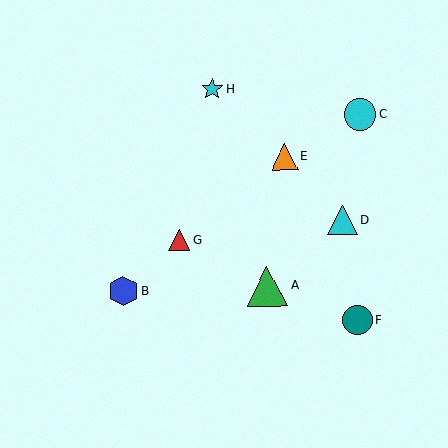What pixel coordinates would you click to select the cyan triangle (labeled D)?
Click at (343, 220) to select the cyan triangle D.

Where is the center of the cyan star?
The center of the cyan star is at (212, 89).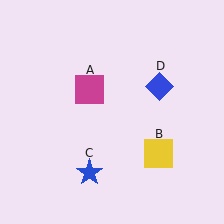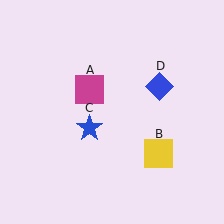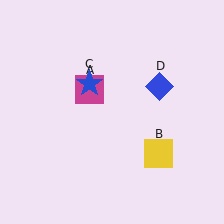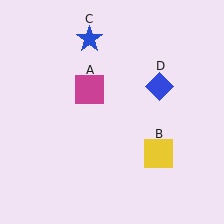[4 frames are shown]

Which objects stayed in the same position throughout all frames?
Magenta square (object A) and yellow square (object B) and blue diamond (object D) remained stationary.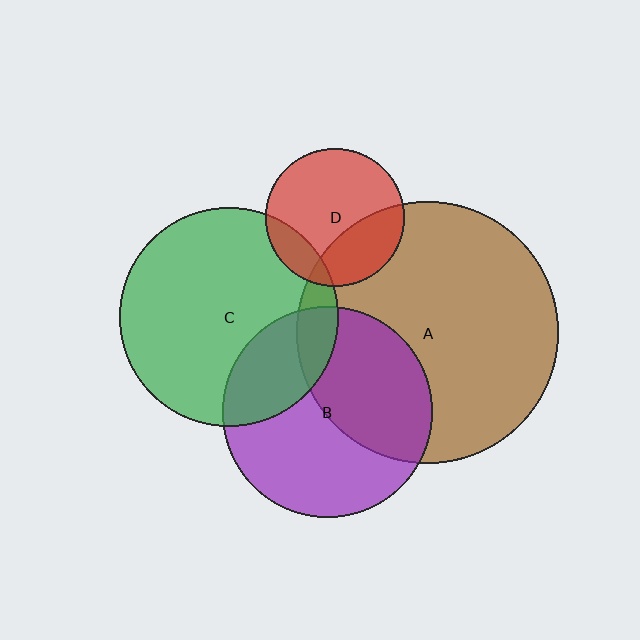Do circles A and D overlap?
Yes.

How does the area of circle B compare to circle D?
Approximately 2.3 times.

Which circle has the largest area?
Circle A (brown).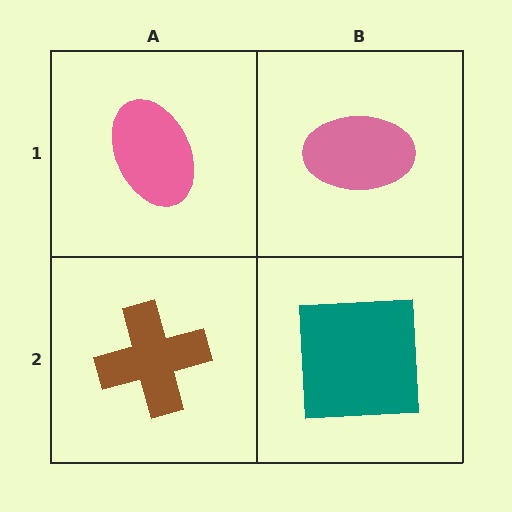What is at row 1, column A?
A pink ellipse.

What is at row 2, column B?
A teal square.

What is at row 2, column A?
A brown cross.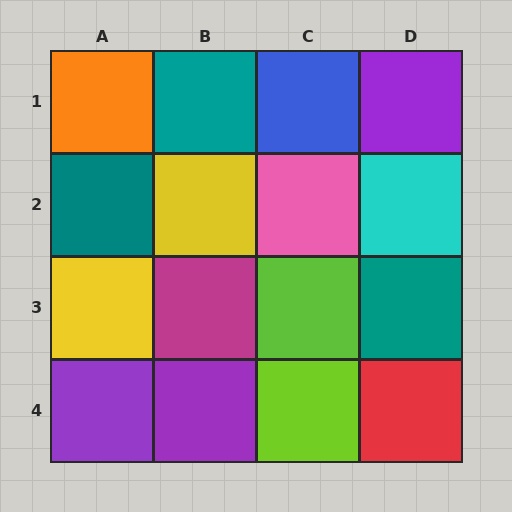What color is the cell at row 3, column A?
Yellow.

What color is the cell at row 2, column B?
Yellow.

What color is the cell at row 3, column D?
Teal.